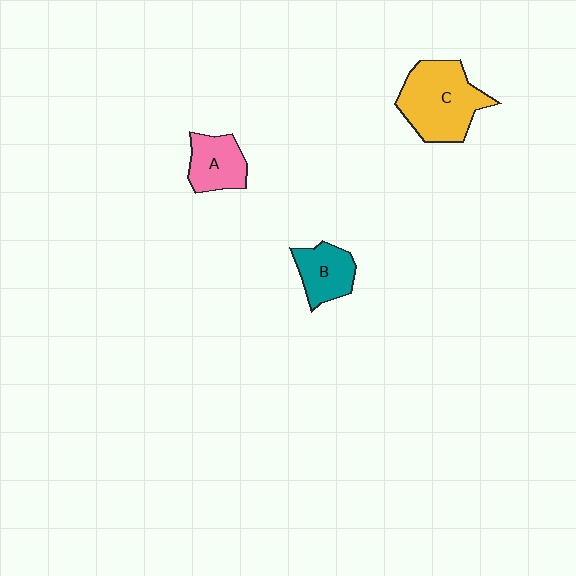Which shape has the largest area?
Shape C (yellow).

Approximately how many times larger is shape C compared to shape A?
Approximately 1.8 times.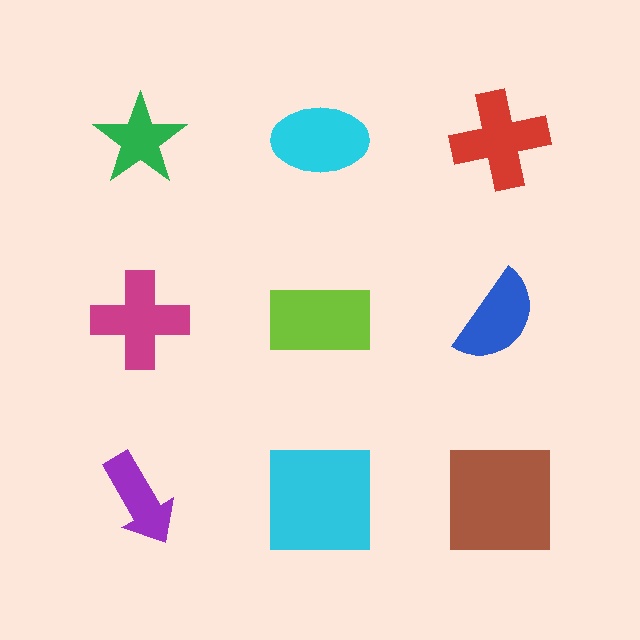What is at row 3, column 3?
A brown square.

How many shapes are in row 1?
3 shapes.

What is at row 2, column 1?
A magenta cross.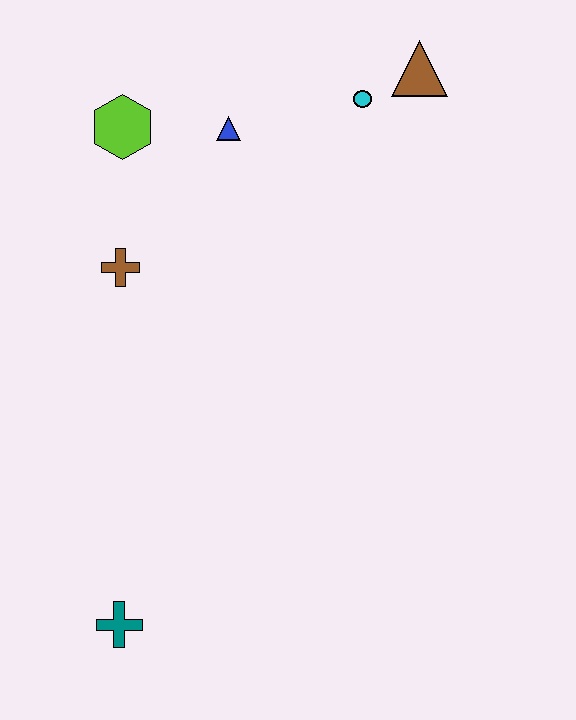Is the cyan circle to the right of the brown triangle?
No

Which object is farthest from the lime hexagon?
The teal cross is farthest from the lime hexagon.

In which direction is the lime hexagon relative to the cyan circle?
The lime hexagon is to the left of the cyan circle.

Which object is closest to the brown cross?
The lime hexagon is closest to the brown cross.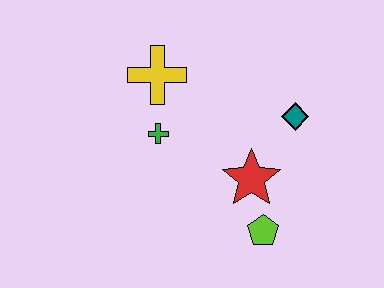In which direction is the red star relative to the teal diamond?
The red star is below the teal diamond.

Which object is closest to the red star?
The lime pentagon is closest to the red star.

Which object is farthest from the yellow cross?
The lime pentagon is farthest from the yellow cross.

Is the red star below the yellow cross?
Yes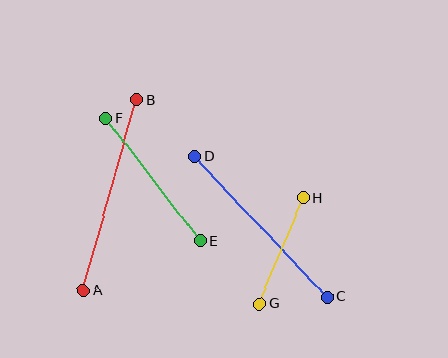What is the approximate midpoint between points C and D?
The midpoint is at approximately (261, 227) pixels.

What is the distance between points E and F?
The distance is approximately 155 pixels.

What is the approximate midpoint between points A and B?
The midpoint is at approximately (110, 195) pixels.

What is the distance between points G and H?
The distance is approximately 115 pixels.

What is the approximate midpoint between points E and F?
The midpoint is at approximately (153, 180) pixels.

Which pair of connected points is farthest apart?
Points A and B are farthest apart.